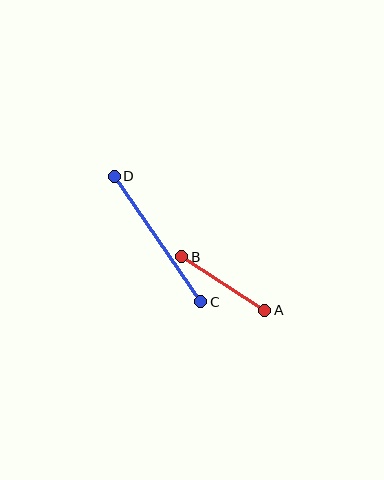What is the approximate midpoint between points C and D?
The midpoint is at approximately (157, 239) pixels.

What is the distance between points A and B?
The distance is approximately 99 pixels.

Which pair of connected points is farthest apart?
Points C and D are farthest apart.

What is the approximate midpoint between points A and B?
The midpoint is at approximately (223, 284) pixels.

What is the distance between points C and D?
The distance is approximately 152 pixels.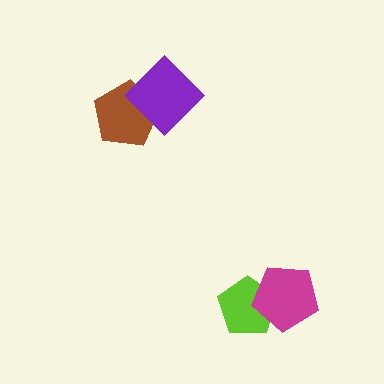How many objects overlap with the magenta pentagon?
1 object overlaps with the magenta pentagon.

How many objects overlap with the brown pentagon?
1 object overlaps with the brown pentagon.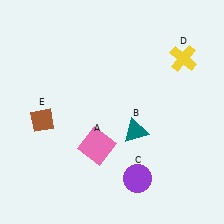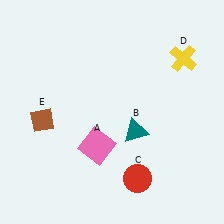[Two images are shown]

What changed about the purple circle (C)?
In Image 1, C is purple. In Image 2, it changed to red.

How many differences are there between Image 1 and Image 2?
There is 1 difference between the two images.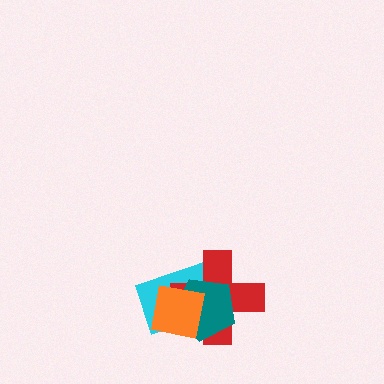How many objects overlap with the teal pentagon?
3 objects overlap with the teal pentagon.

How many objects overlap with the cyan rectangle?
3 objects overlap with the cyan rectangle.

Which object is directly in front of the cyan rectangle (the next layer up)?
The red cross is directly in front of the cyan rectangle.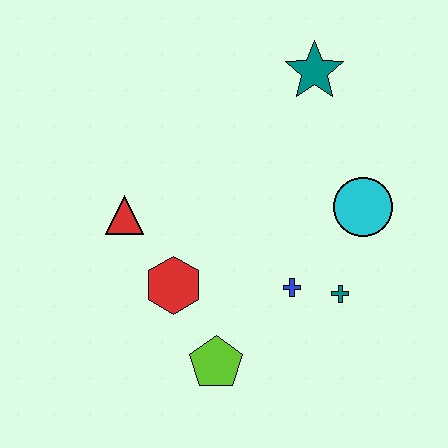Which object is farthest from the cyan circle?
The red triangle is farthest from the cyan circle.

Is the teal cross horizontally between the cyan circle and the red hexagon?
Yes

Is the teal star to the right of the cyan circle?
No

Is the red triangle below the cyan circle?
Yes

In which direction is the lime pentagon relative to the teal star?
The lime pentagon is below the teal star.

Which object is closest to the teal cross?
The blue cross is closest to the teal cross.